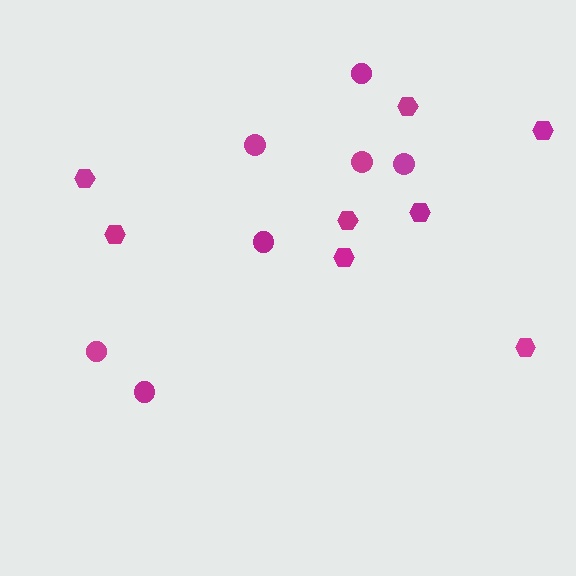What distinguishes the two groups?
There are 2 groups: one group of hexagons (8) and one group of circles (7).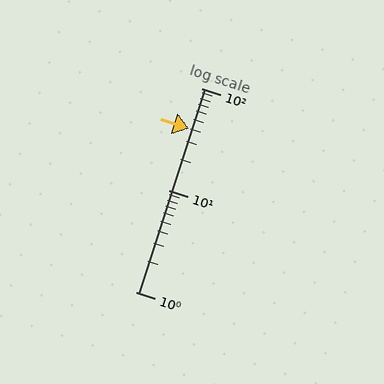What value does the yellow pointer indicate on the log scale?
The pointer indicates approximately 40.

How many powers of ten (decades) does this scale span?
The scale spans 2 decades, from 1 to 100.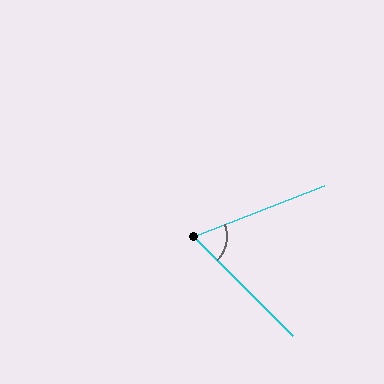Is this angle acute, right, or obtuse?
It is acute.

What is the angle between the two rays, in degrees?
Approximately 66 degrees.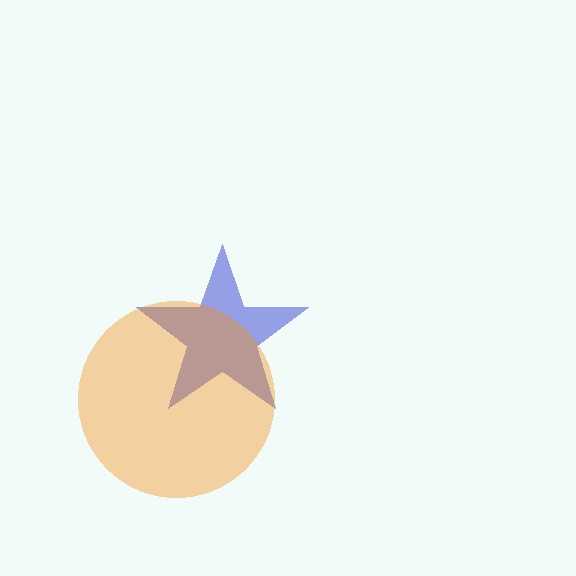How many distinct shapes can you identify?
There are 2 distinct shapes: a blue star, an orange circle.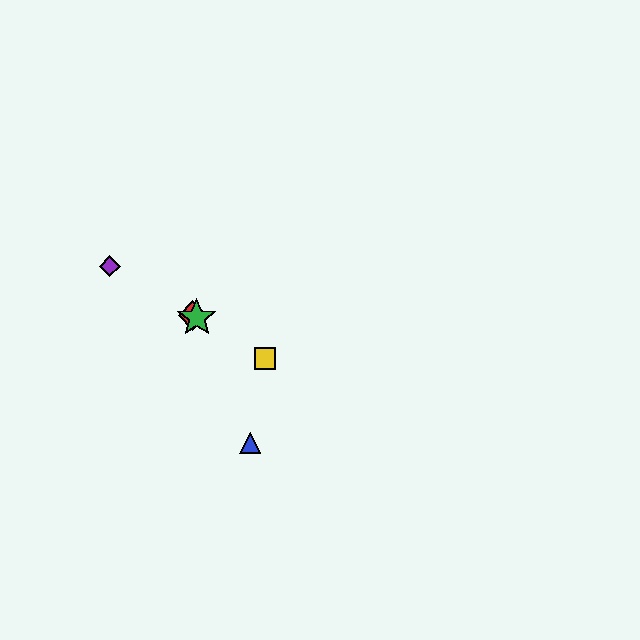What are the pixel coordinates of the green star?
The green star is at (197, 318).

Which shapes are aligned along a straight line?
The red diamond, the green star, the yellow square, the purple diamond are aligned along a straight line.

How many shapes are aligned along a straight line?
4 shapes (the red diamond, the green star, the yellow square, the purple diamond) are aligned along a straight line.